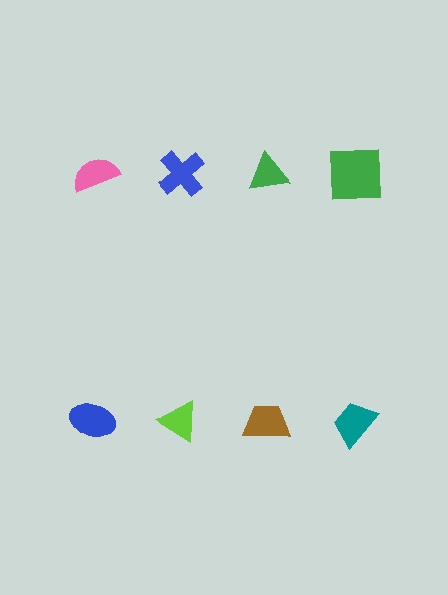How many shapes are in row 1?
4 shapes.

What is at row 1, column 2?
A blue cross.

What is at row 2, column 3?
A brown trapezoid.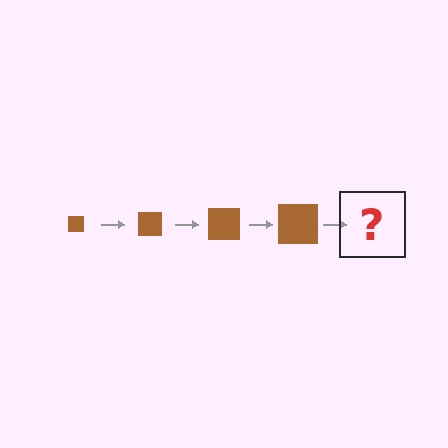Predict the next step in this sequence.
The next step is a brown square, larger than the previous one.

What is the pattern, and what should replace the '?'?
The pattern is that the square gets progressively larger each step. The '?' should be a brown square, larger than the previous one.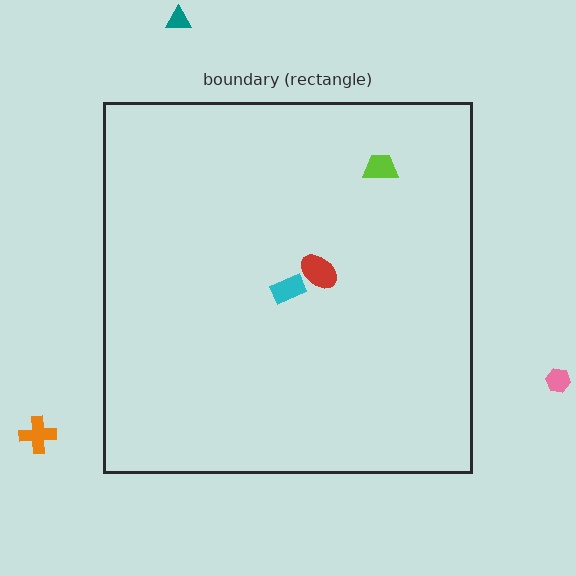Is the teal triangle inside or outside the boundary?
Outside.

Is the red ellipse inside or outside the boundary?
Inside.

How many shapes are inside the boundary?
3 inside, 3 outside.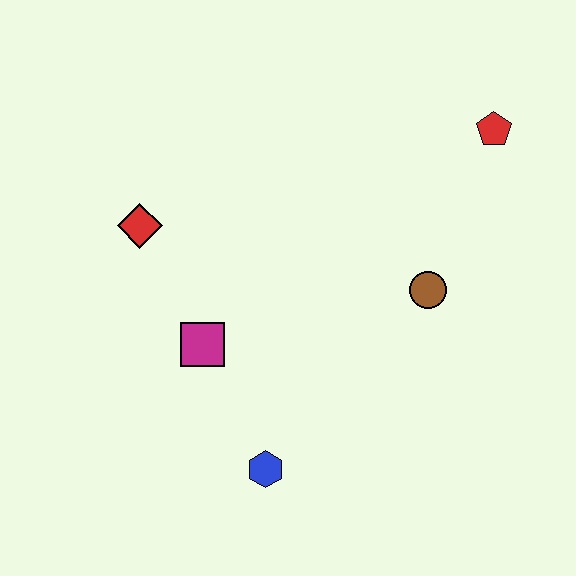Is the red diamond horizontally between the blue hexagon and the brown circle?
No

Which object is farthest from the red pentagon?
The blue hexagon is farthest from the red pentagon.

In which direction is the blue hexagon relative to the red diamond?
The blue hexagon is below the red diamond.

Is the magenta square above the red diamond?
No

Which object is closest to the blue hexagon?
The magenta square is closest to the blue hexagon.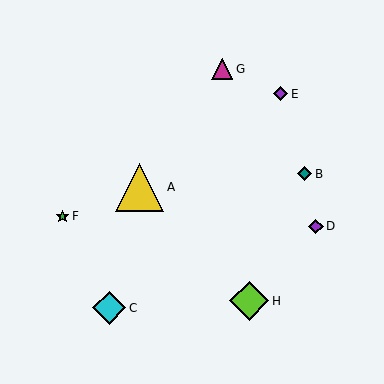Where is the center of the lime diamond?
The center of the lime diamond is at (249, 301).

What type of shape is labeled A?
Shape A is a yellow triangle.